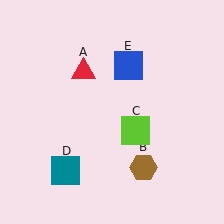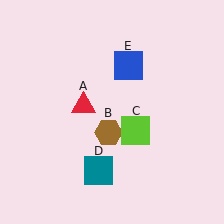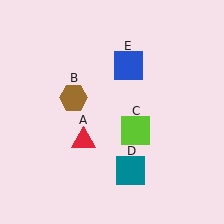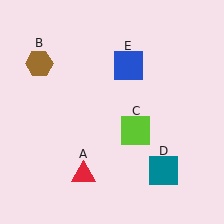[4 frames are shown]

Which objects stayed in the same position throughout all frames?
Lime square (object C) and blue square (object E) remained stationary.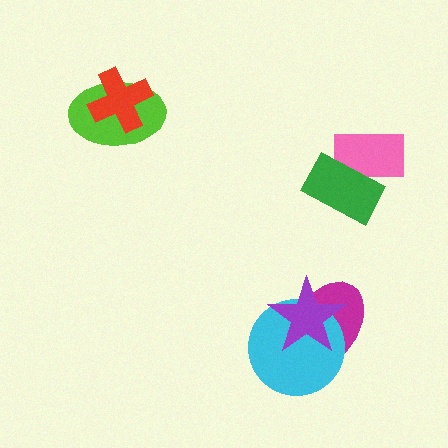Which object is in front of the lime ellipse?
The red cross is in front of the lime ellipse.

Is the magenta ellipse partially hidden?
Yes, it is partially covered by another shape.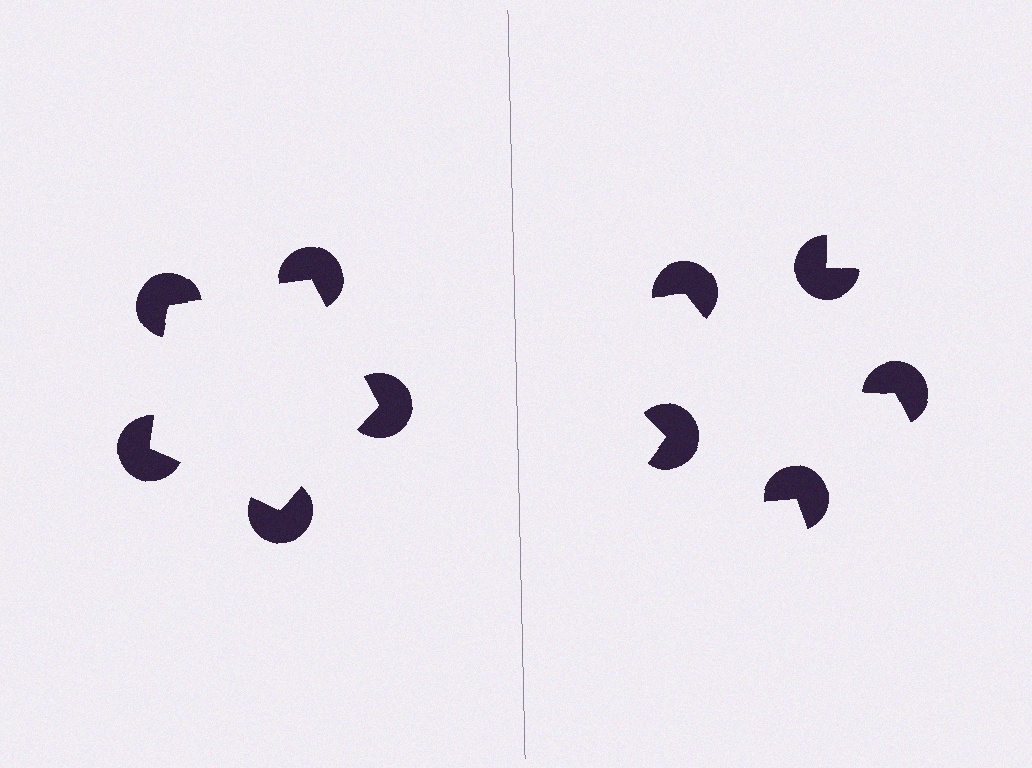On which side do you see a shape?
An illusory pentagon appears on the left side. On the right side the wedge cuts are rotated, so no coherent shape forms.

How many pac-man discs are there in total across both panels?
10 — 5 on each side.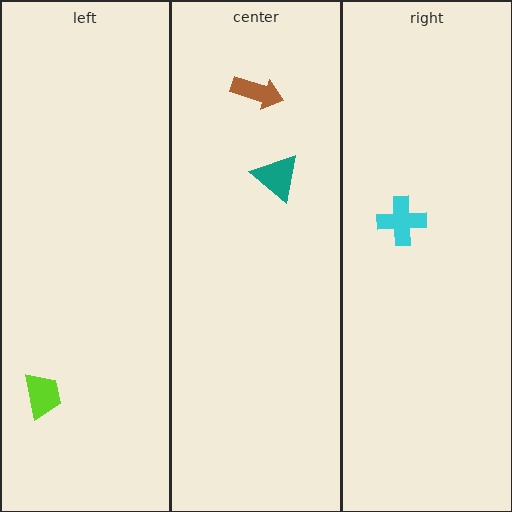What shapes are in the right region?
The cyan cross.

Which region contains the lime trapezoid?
The left region.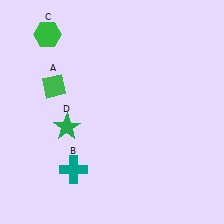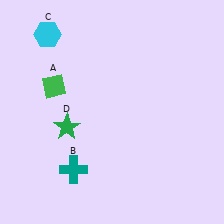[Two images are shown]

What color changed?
The hexagon (C) changed from green in Image 1 to cyan in Image 2.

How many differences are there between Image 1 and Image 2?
There is 1 difference between the two images.